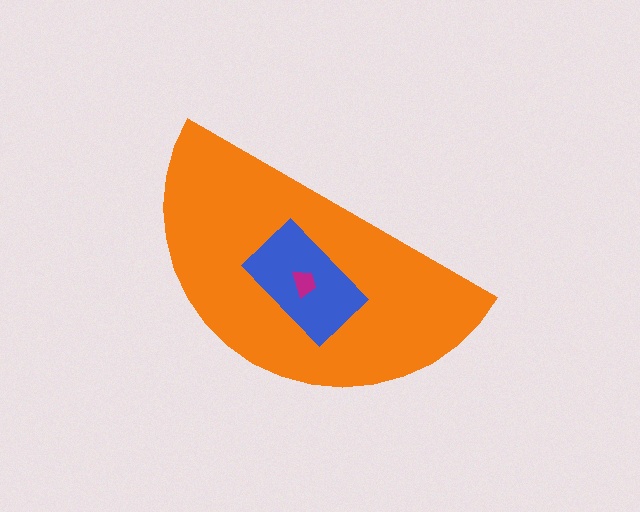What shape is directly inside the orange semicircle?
The blue rectangle.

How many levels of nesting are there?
3.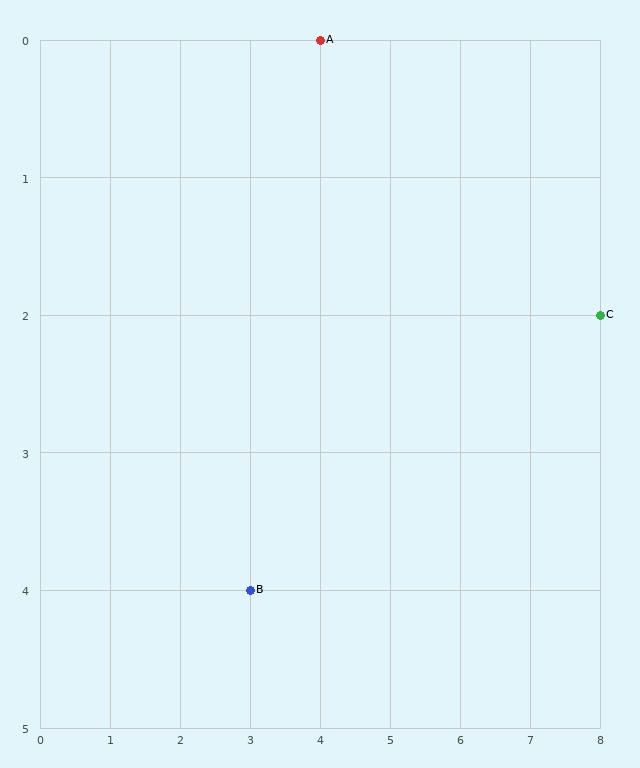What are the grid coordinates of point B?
Point B is at grid coordinates (3, 4).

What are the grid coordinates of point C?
Point C is at grid coordinates (8, 2).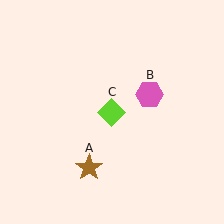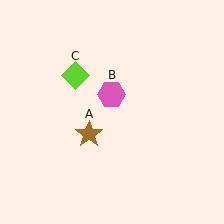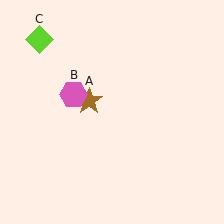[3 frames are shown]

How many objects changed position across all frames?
3 objects changed position: brown star (object A), pink hexagon (object B), lime diamond (object C).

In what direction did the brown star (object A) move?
The brown star (object A) moved up.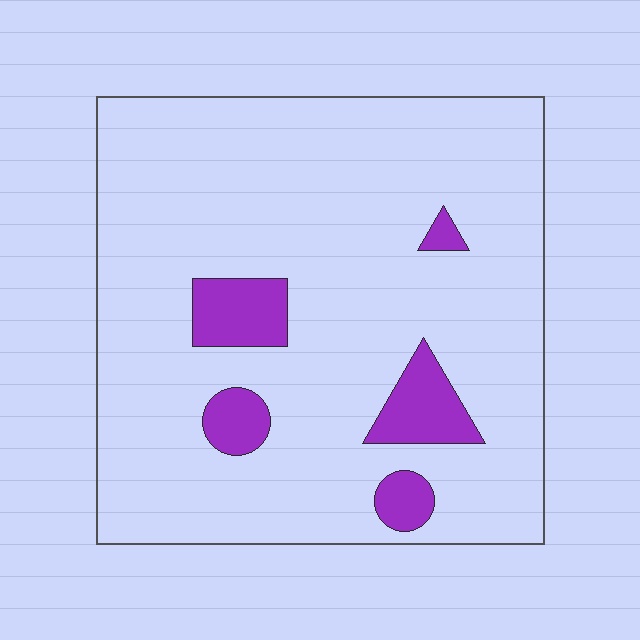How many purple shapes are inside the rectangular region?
5.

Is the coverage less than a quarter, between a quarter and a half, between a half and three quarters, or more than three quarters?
Less than a quarter.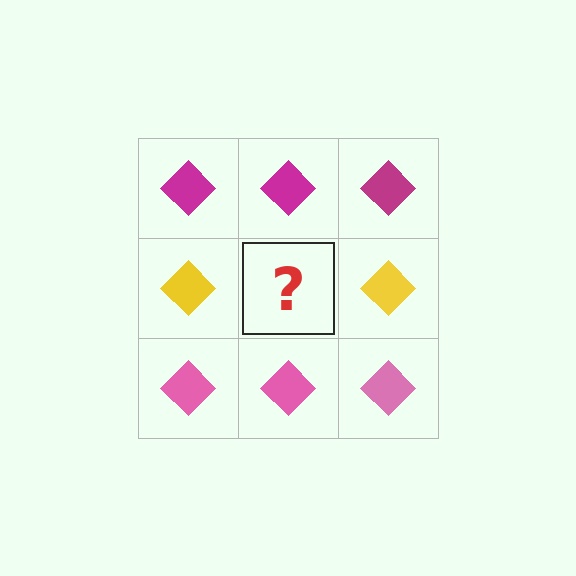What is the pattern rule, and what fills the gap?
The rule is that each row has a consistent color. The gap should be filled with a yellow diamond.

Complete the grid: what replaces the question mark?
The question mark should be replaced with a yellow diamond.